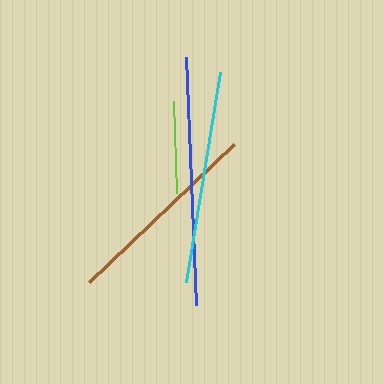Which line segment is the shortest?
The lime line is the shortest at approximately 91 pixels.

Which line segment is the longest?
The blue line is the longest at approximately 248 pixels.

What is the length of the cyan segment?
The cyan segment is approximately 212 pixels long.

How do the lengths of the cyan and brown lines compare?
The cyan and brown lines are approximately the same length.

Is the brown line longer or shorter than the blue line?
The blue line is longer than the brown line.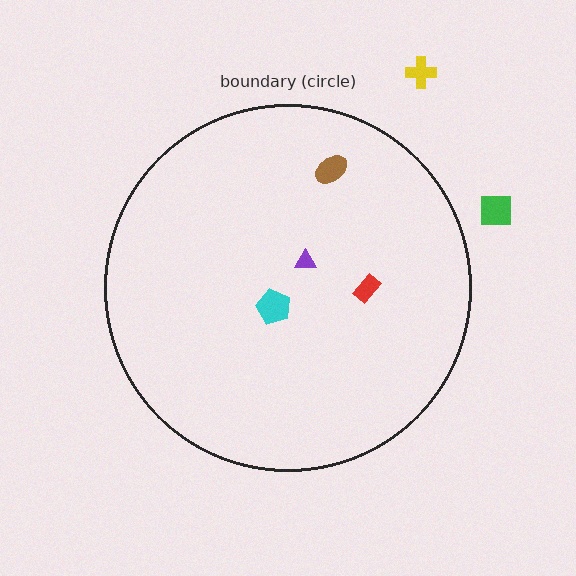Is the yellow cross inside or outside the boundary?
Outside.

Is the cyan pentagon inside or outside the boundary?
Inside.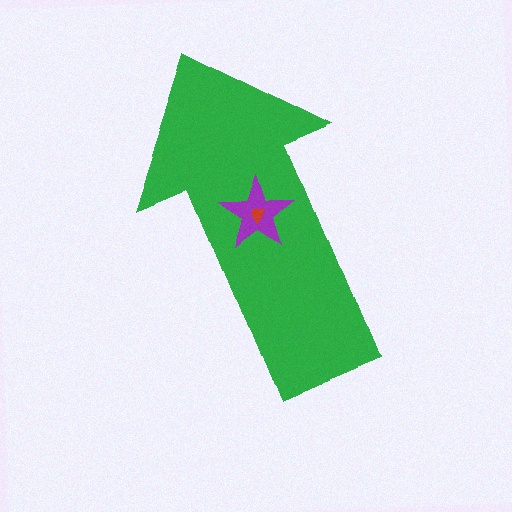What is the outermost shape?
The green arrow.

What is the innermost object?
The red trapezoid.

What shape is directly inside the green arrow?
The purple star.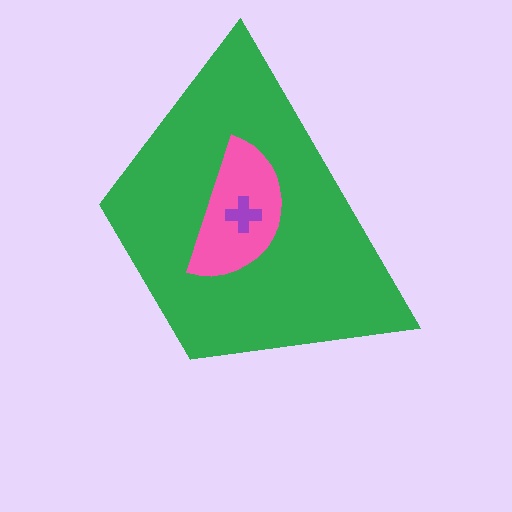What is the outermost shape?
The green trapezoid.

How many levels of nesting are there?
3.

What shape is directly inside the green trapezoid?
The pink semicircle.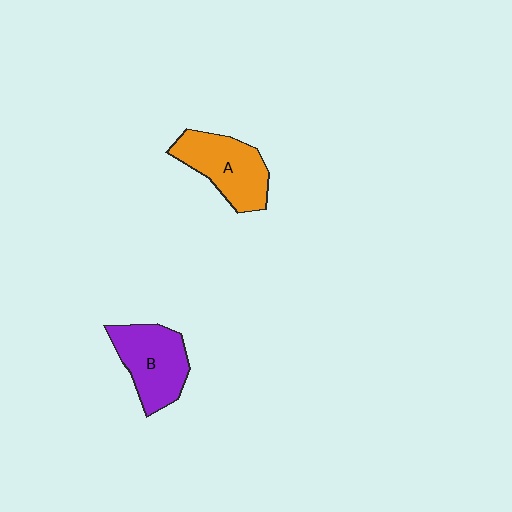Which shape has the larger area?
Shape A (orange).